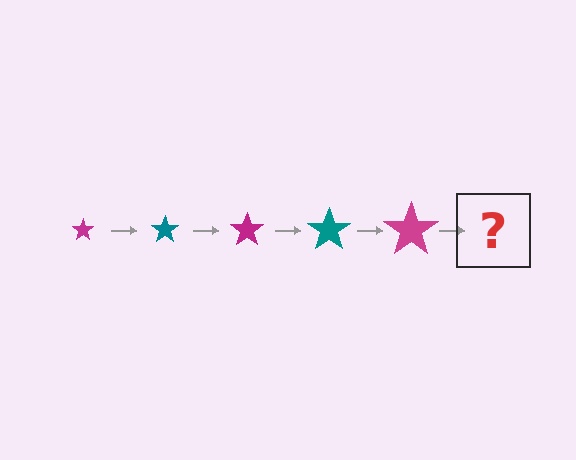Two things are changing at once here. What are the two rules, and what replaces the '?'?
The two rules are that the star grows larger each step and the color cycles through magenta and teal. The '?' should be a teal star, larger than the previous one.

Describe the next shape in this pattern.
It should be a teal star, larger than the previous one.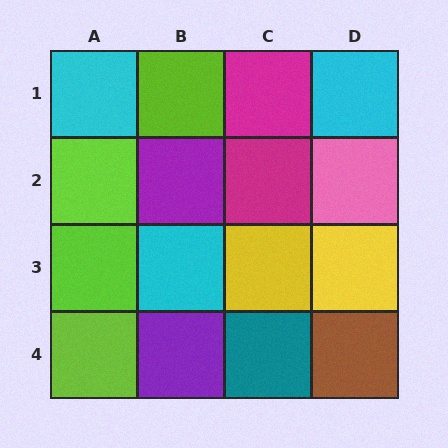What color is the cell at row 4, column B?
Purple.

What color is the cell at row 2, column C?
Magenta.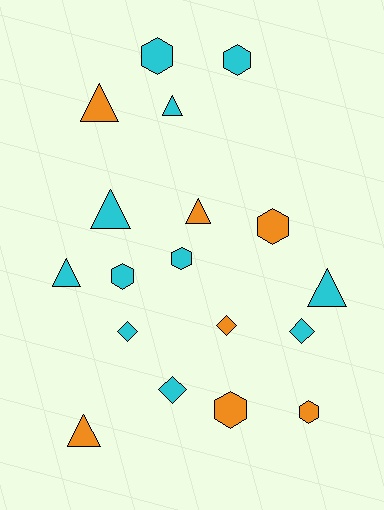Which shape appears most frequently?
Hexagon, with 7 objects.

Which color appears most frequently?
Cyan, with 11 objects.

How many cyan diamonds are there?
There are 3 cyan diamonds.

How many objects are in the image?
There are 18 objects.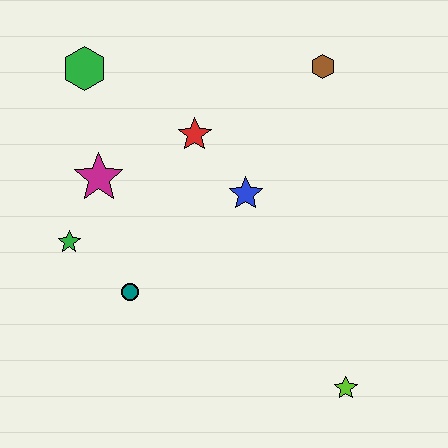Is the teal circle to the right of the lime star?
No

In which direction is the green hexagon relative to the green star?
The green hexagon is above the green star.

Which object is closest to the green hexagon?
The magenta star is closest to the green hexagon.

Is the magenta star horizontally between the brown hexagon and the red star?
No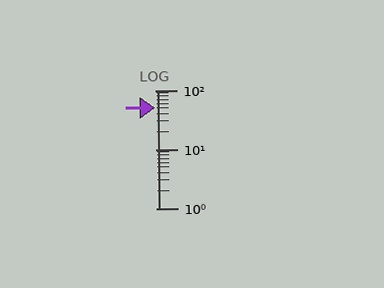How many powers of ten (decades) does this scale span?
The scale spans 2 decades, from 1 to 100.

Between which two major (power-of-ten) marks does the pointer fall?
The pointer is between 10 and 100.